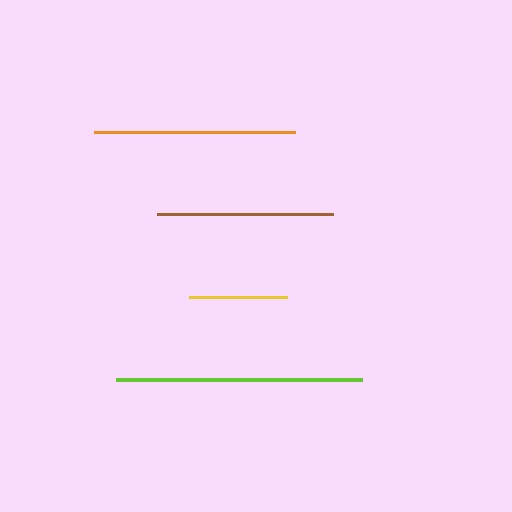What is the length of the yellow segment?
The yellow segment is approximately 98 pixels long.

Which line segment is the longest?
The lime line is the longest at approximately 246 pixels.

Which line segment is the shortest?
The yellow line is the shortest at approximately 98 pixels.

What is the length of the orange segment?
The orange segment is approximately 201 pixels long.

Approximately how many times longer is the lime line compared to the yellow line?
The lime line is approximately 2.5 times the length of the yellow line.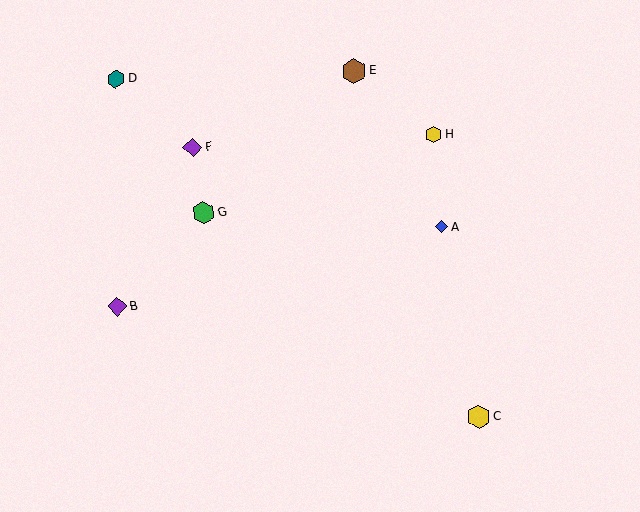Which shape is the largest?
The brown hexagon (labeled E) is the largest.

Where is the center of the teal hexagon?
The center of the teal hexagon is at (116, 79).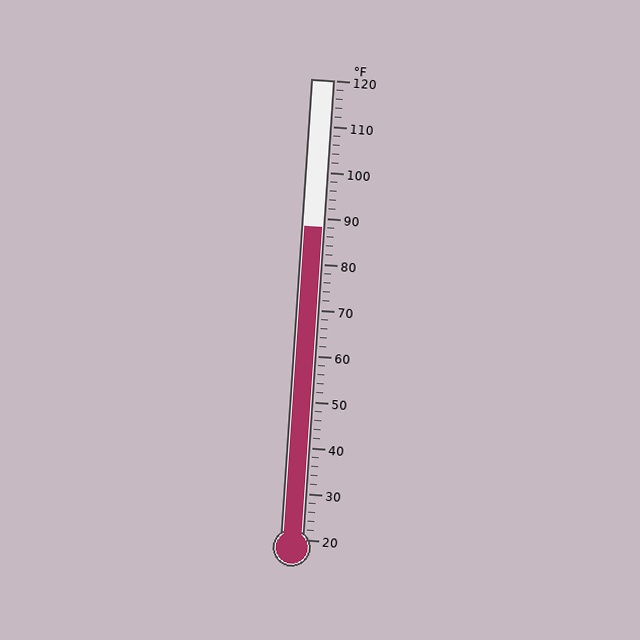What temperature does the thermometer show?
The thermometer shows approximately 88°F.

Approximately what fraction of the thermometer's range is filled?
The thermometer is filled to approximately 70% of its range.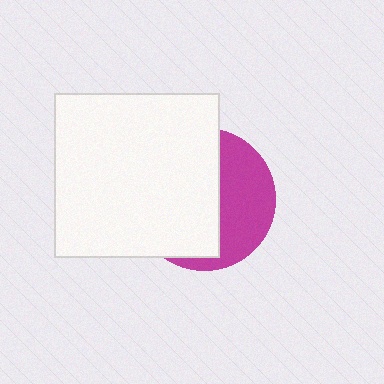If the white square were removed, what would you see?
You would see the complete magenta circle.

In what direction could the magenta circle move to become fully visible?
The magenta circle could move right. That would shift it out from behind the white square entirely.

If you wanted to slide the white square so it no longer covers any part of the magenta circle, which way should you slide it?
Slide it left — that is the most direct way to separate the two shapes.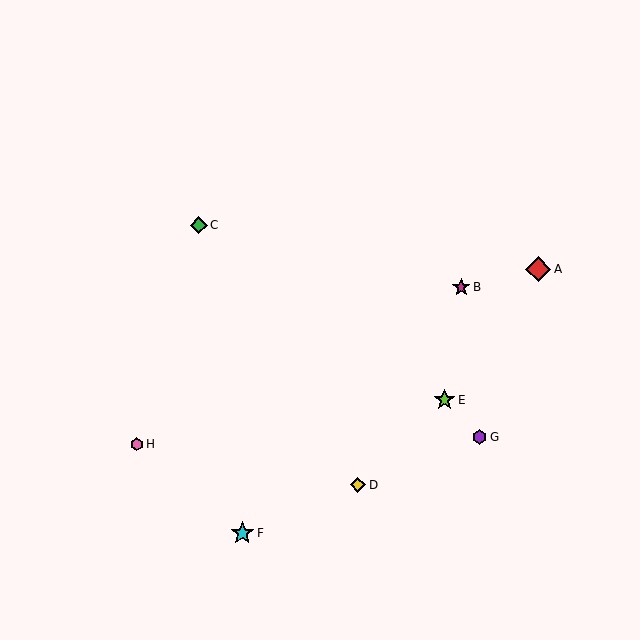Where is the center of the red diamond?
The center of the red diamond is at (538, 269).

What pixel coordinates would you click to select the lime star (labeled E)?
Click at (444, 400) to select the lime star E.